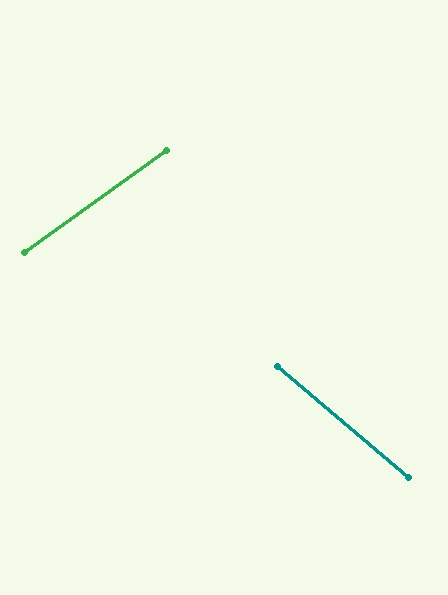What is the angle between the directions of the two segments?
Approximately 76 degrees.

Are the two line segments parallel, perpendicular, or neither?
Neither parallel nor perpendicular — they differ by about 76°.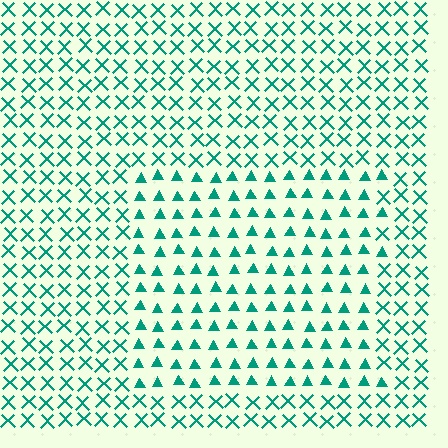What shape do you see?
I see a rectangle.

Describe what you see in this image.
The image is filled with small teal elements arranged in a uniform grid. A rectangle-shaped region contains triangles, while the surrounding area contains X marks. The boundary is defined purely by the change in element shape.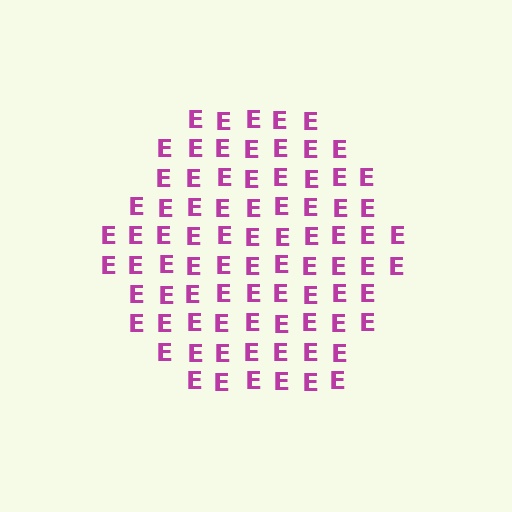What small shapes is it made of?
It is made of small letter E's.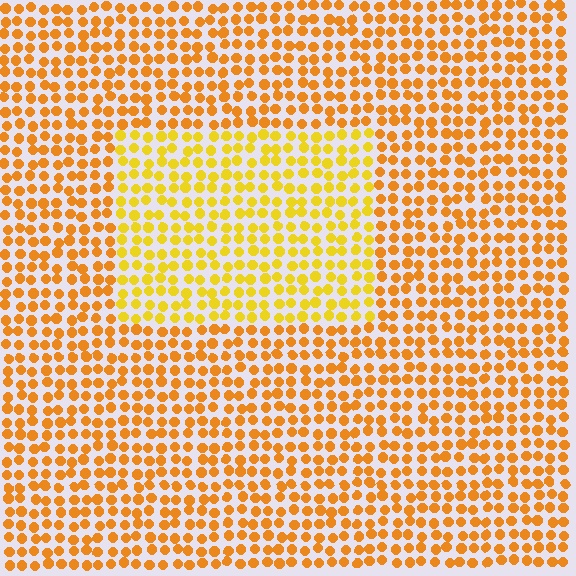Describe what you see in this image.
The image is filled with small orange elements in a uniform arrangement. A rectangle-shaped region is visible where the elements are tinted to a slightly different hue, forming a subtle color boundary.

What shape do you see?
I see a rectangle.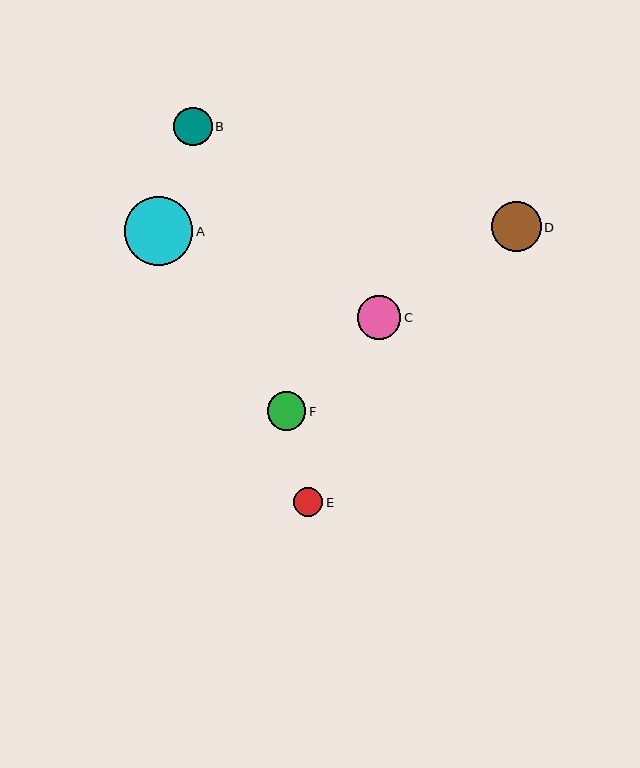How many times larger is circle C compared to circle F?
Circle C is approximately 1.1 times the size of circle F.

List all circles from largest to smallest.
From largest to smallest: A, D, C, F, B, E.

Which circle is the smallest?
Circle E is the smallest with a size of approximately 29 pixels.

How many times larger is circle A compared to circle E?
Circle A is approximately 2.3 times the size of circle E.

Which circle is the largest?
Circle A is the largest with a size of approximately 69 pixels.